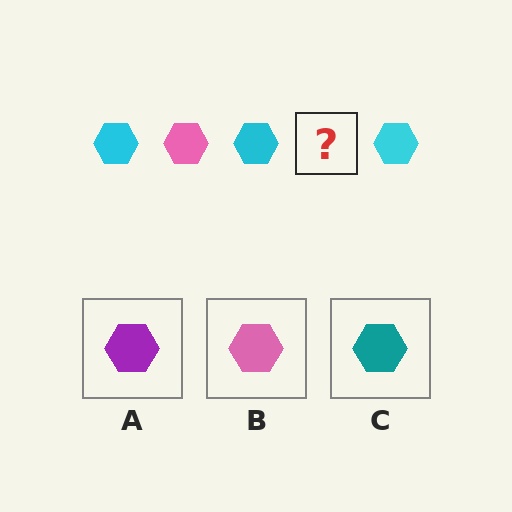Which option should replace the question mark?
Option B.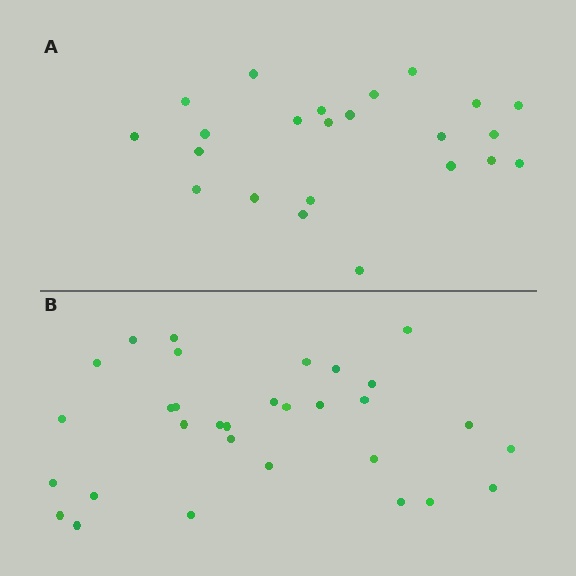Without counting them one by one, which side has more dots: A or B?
Region B (the bottom region) has more dots.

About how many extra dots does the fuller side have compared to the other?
Region B has roughly 8 or so more dots than region A.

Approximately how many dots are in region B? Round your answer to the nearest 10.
About 30 dots. (The exact count is 31, which rounds to 30.)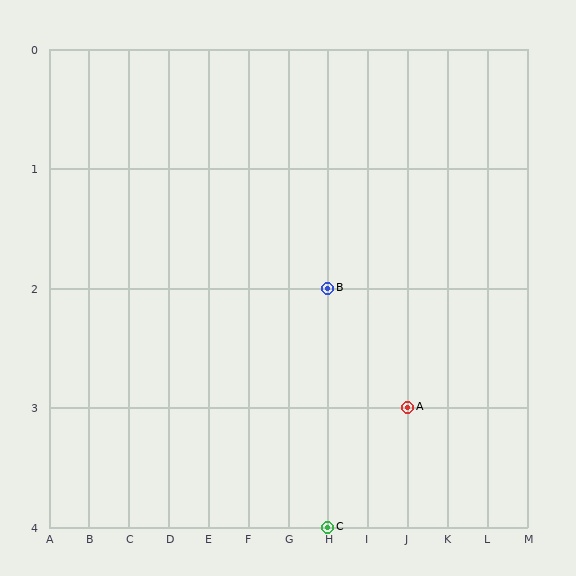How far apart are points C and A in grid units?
Points C and A are 2 columns and 1 row apart (about 2.2 grid units diagonally).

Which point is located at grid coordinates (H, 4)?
Point C is at (H, 4).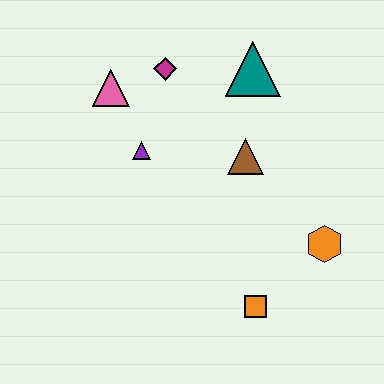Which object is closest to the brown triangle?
The teal triangle is closest to the brown triangle.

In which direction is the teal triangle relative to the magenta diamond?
The teal triangle is to the right of the magenta diamond.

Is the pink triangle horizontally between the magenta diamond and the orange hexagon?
No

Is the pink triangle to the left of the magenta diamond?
Yes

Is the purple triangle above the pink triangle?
No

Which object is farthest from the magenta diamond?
The orange square is farthest from the magenta diamond.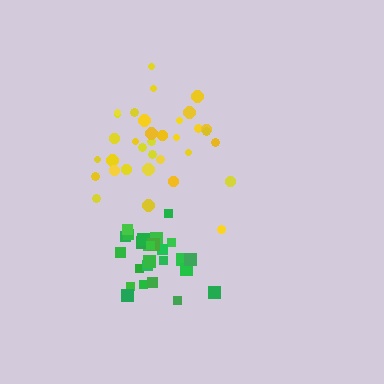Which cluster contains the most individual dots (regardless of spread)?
Yellow (34).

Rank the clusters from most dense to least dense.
green, yellow.